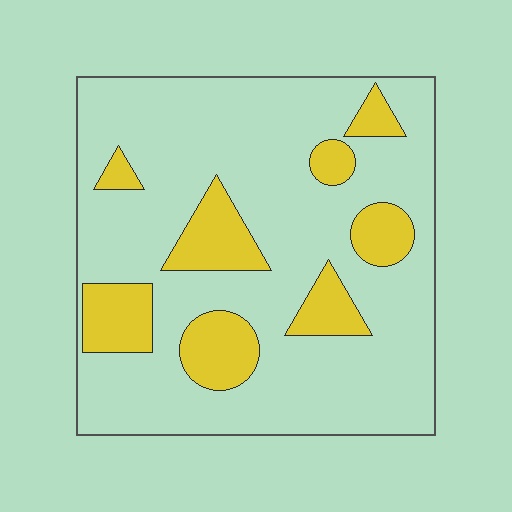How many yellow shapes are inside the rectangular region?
8.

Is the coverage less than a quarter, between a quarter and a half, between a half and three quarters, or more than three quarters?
Less than a quarter.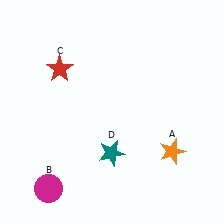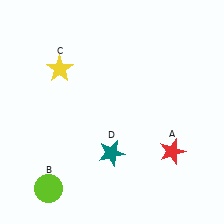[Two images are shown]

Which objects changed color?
A changed from orange to red. B changed from magenta to lime. C changed from red to yellow.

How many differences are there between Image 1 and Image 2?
There are 3 differences between the two images.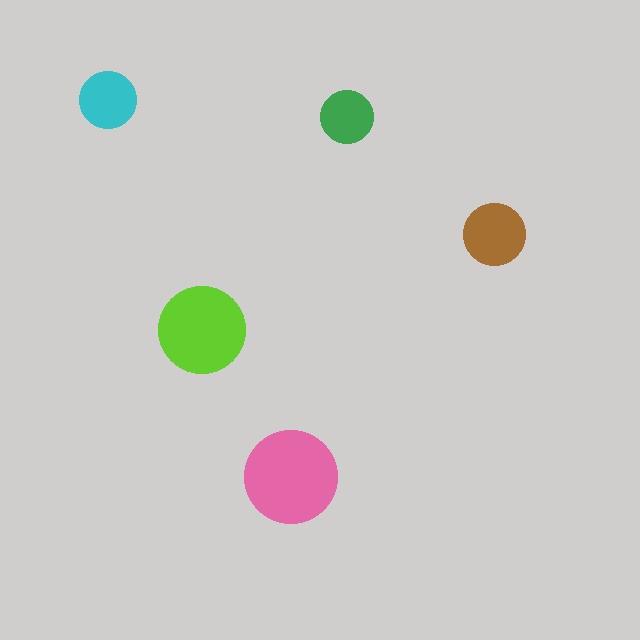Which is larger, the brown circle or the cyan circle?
The brown one.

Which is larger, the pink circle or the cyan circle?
The pink one.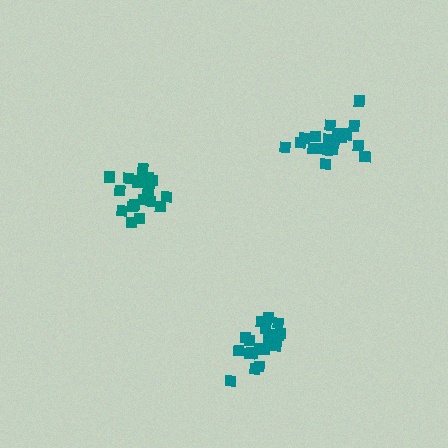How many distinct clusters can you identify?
There are 3 distinct clusters.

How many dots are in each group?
Group 1: 19 dots, Group 2: 20 dots, Group 3: 20 dots (59 total).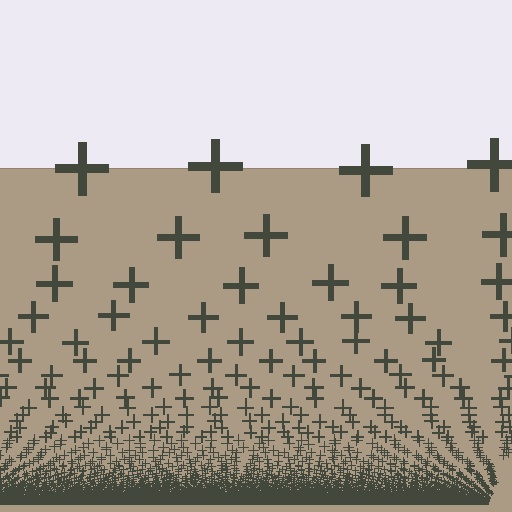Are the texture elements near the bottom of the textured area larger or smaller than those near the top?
Smaller. The gradient is inverted — elements near the bottom are smaller and denser.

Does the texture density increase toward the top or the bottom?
Density increases toward the bottom.